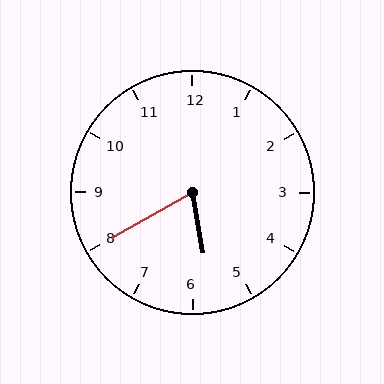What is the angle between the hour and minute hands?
Approximately 70 degrees.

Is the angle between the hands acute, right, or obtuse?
It is acute.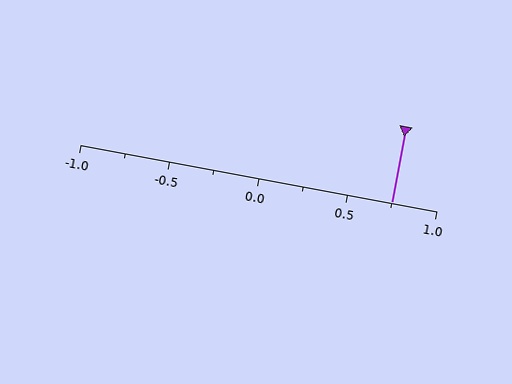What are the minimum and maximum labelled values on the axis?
The axis runs from -1.0 to 1.0.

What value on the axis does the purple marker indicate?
The marker indicates approximately 0.75.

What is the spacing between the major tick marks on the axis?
The major ticks are spaced 0.5 apart.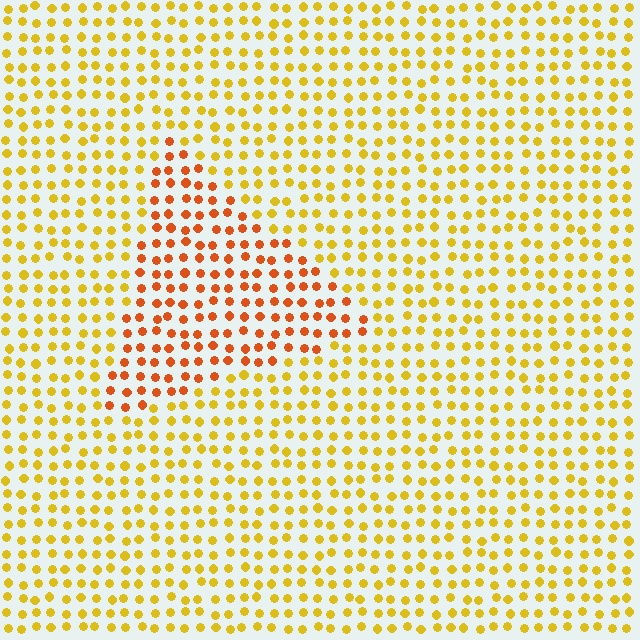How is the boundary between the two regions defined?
The boundary is defined purely by a slight shift in hue (about 33 degrees). Spacing, size, and orientation are identical on both sides.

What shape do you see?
I see a triangle.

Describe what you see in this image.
The image is filled with small yellow elements in a uniform arrangement. A triangle-shaped region is visible where the elements are tinted to a slightly different hue, forming a subtle color boundary.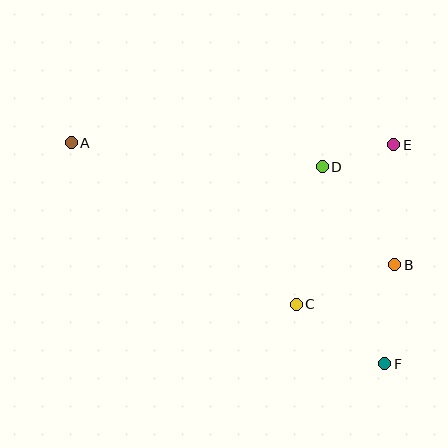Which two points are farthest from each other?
Points A and F are farthest from each other.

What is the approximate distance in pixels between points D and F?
The distance between D and F is approximately 206 pixels.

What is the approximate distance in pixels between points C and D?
The distance between C and D is approximately 140 pixels.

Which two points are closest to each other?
Points D and E are closest to each other.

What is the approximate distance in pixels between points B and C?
The distance between B and C is approximately 106 pixels.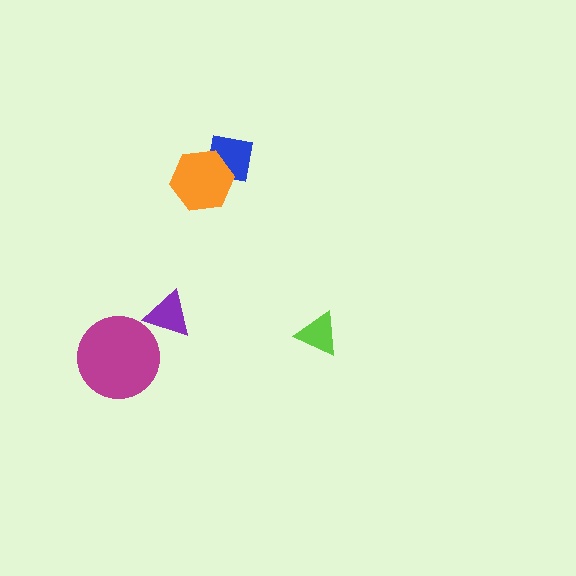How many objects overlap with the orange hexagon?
1 object overlaps with the orange hexagon.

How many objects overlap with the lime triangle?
0 objects overlap with the lime triangle.